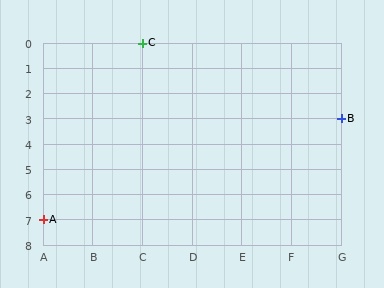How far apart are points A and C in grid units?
Points A and C are 2 columns and 7 rows apart (about 7.3 grid units diagonally).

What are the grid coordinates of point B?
Point B is at grid coordinates (G, 3).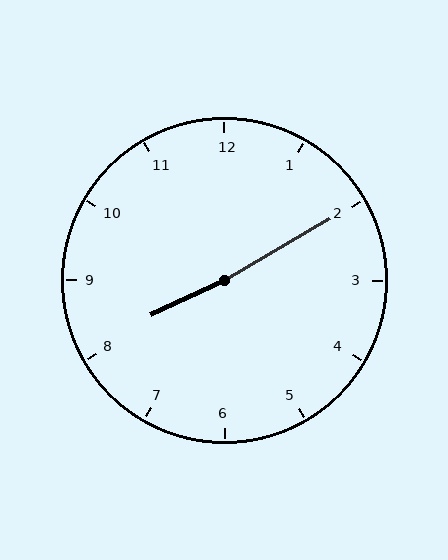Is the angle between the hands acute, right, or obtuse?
It is obtuse.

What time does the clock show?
8:10.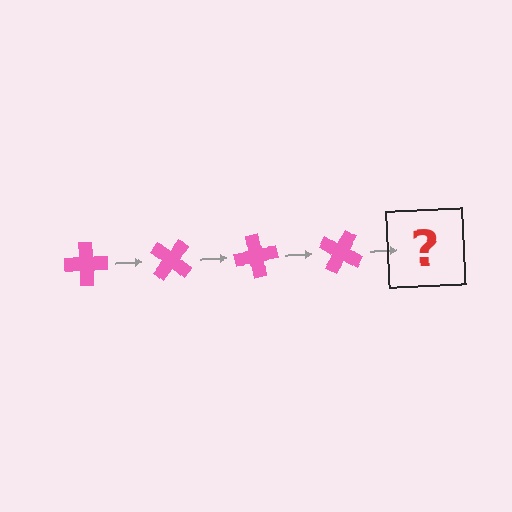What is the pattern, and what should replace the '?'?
The pattern is that the cross rotates 40 degrees each step. The '?' should be a pink cross rotated 160 degrees.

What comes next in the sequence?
The next element should be a pink cross rotated 160 degrees.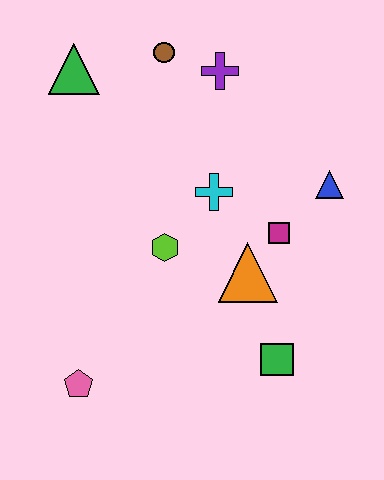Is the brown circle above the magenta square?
Yes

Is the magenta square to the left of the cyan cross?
No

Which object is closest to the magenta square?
The orange triangle is closest to the magenta square.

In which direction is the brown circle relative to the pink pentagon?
The brown circle is above the pink pentagon.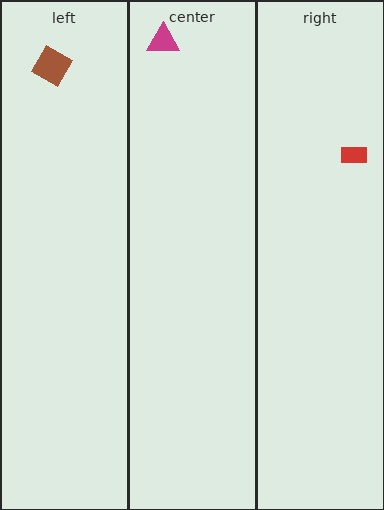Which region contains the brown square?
The left region.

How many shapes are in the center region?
1.